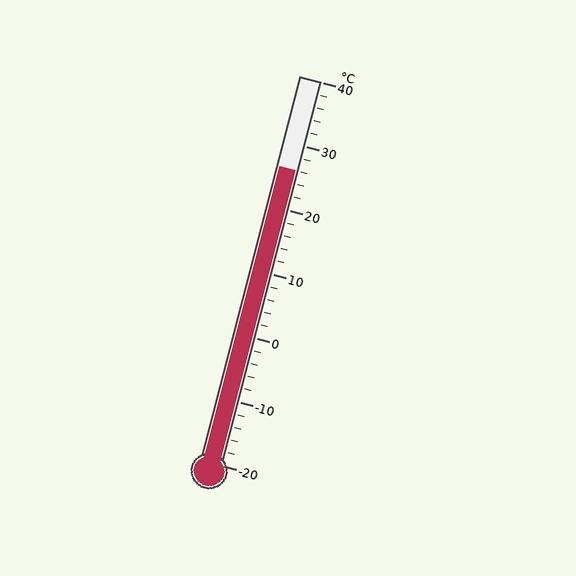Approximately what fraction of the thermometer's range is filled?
The thermometer is filled to approximately 75% of its range.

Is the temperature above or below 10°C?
The temperature is above 10°C.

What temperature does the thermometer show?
The thermometer shows approximately 26°C.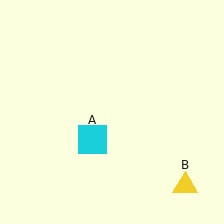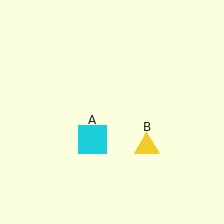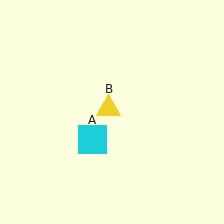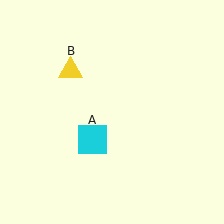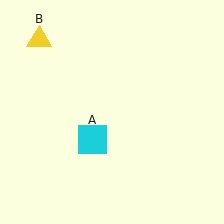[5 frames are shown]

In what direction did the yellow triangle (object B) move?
The yellow triangle (object B) moved up and to the left.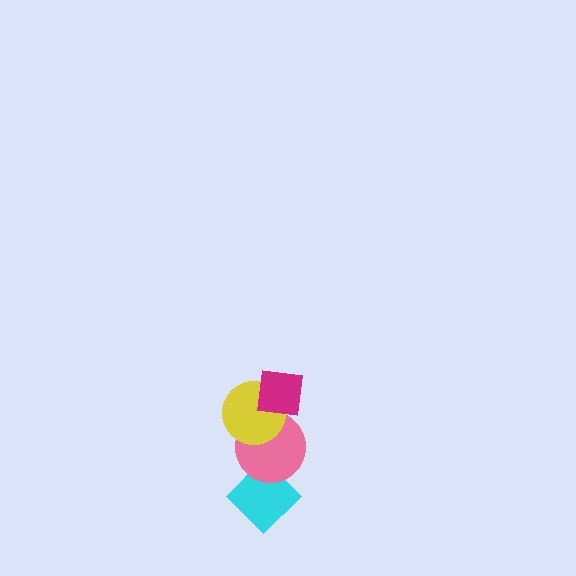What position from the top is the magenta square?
The magenta square is 1st from the top.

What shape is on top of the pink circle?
The yellow circle is on top of the pink circle.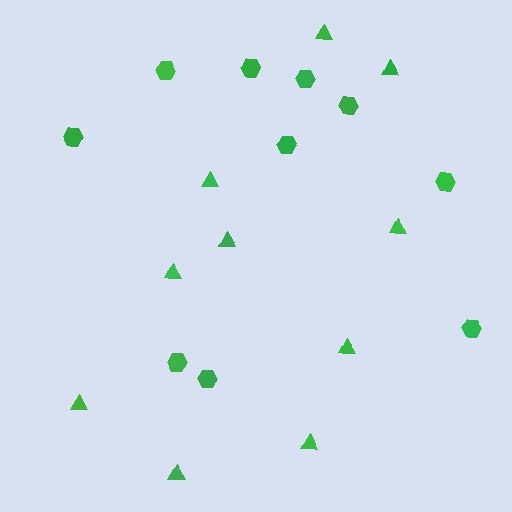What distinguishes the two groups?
There are 2 groups: one group of hexagons (10) and one group of triangles (10).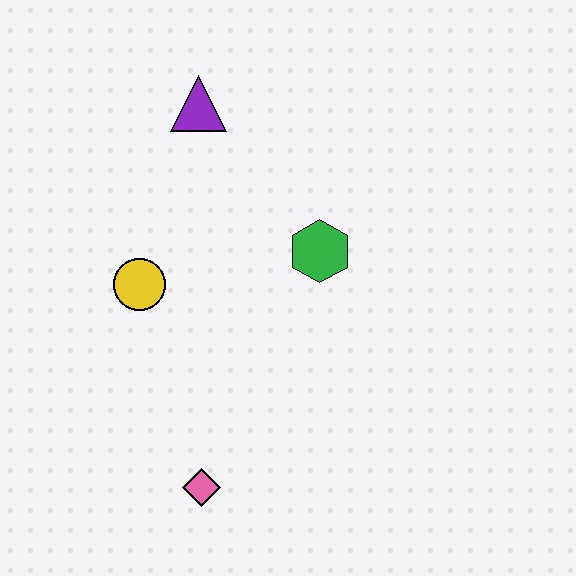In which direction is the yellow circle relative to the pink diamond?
The yellow circle is above the pink diamond.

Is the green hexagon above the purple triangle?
No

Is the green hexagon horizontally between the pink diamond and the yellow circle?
No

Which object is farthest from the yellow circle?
The pink diamond is farthest from the yellow circle.